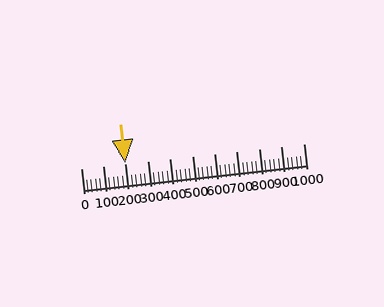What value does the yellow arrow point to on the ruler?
The yellow arrow points to approximately 200.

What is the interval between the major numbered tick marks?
The major tick marks are spaced 100 units apart.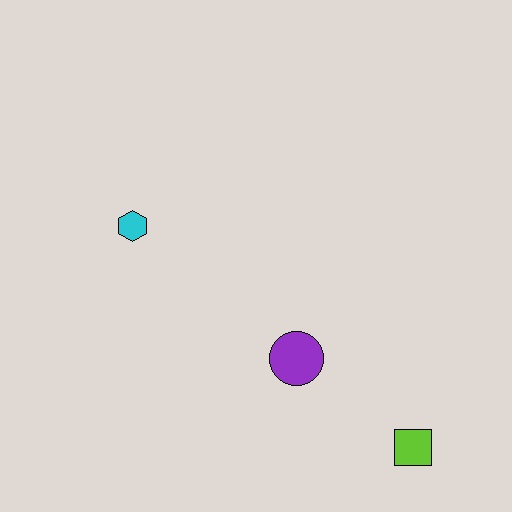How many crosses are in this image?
There are no crosses.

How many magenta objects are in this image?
There are no magenta objects.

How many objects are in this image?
There are 3 objects.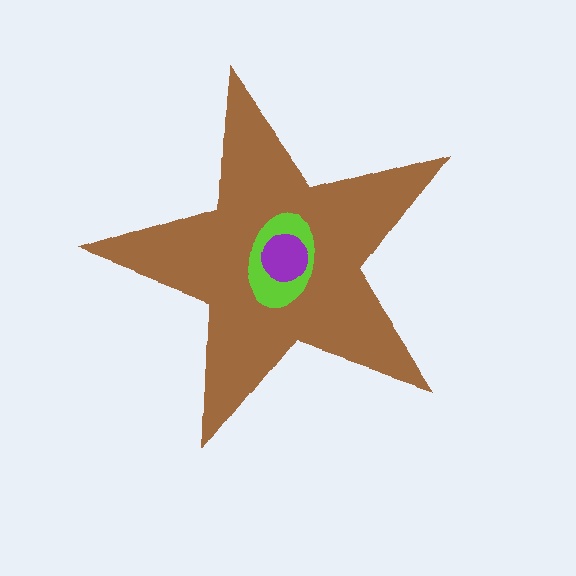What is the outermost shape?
The brown star.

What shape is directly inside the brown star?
The lime ellipse.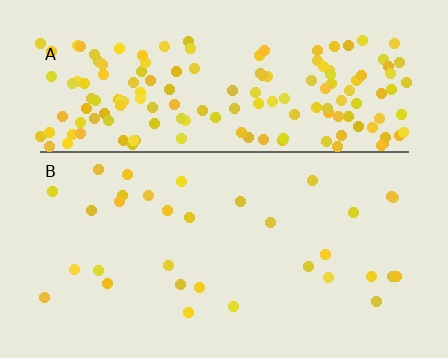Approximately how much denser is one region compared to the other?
Approximately 5.4× — region A over region B.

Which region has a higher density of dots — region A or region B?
A (the top).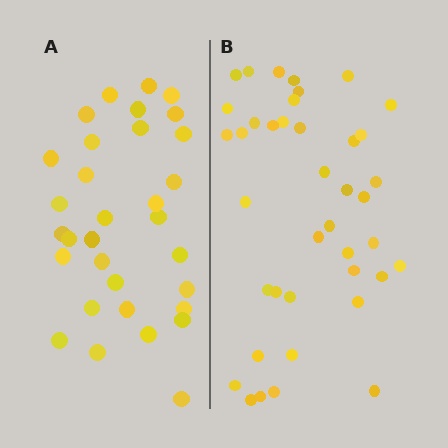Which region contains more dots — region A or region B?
Region B (the right region) has more dots.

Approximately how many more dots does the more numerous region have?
Region B has roughly 8 or so more dots than region A.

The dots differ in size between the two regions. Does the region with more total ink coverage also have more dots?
No. Region A has more total ink coverage because its dots are larger, but region B actually contains more individual dots. Total area can be misleading — the number of items is what matters here.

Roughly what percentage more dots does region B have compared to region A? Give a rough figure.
About 25% more.